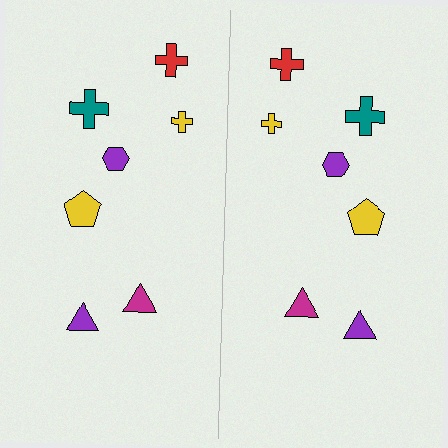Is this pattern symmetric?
Yes, this pattern has bilateral (reflection) symmetry.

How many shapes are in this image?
There are 14 shapes in this image.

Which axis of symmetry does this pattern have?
The pattern has a vertical axis of symmetry running through the center of the image.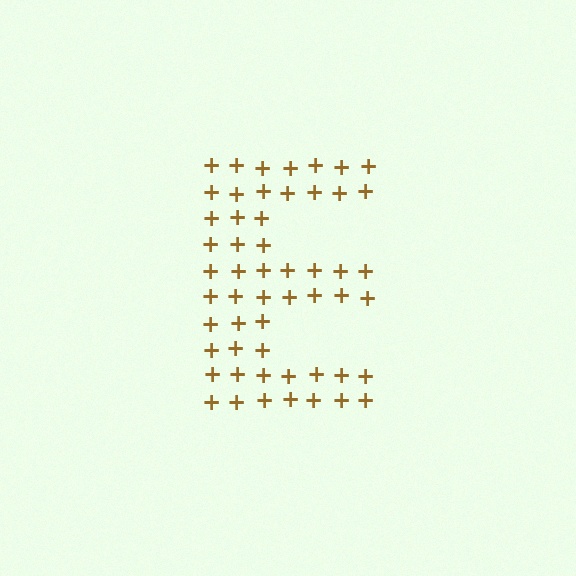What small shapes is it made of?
It is made of small plus signs.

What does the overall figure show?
The overall figure shows the letter E.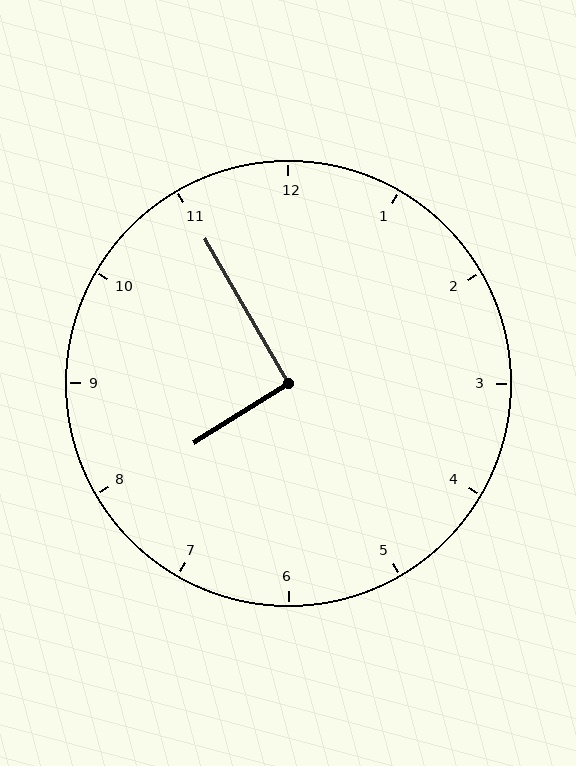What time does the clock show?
7:55.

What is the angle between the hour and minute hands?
Approximately 92 degrees.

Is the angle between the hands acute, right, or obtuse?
It is right.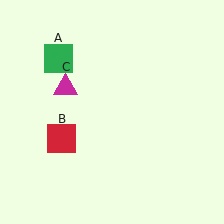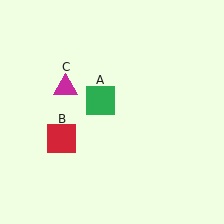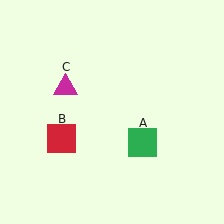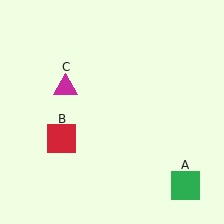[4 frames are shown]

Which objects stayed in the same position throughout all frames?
Red square (object B) and magenta triangle (object C) remained stationary.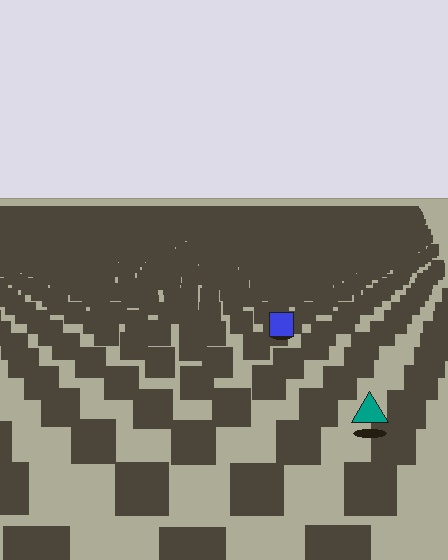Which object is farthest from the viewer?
The blue square is farthest from the viewer. It appears smaller and the ground texture around it is denser.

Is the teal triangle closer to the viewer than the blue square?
Yes. The teal triangle is closer — you can tell from the texture gradient: the ground texture is coarser near it.